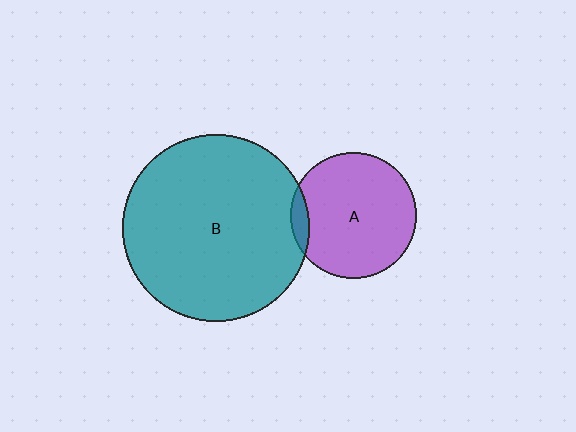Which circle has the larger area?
Circle B (teal).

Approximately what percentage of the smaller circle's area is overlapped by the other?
Approximately 5%.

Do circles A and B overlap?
Yes.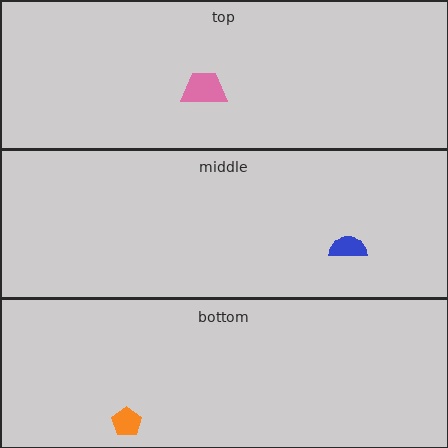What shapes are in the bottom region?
The orange pentagon.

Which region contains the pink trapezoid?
The top region.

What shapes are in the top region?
The pink trapezoid.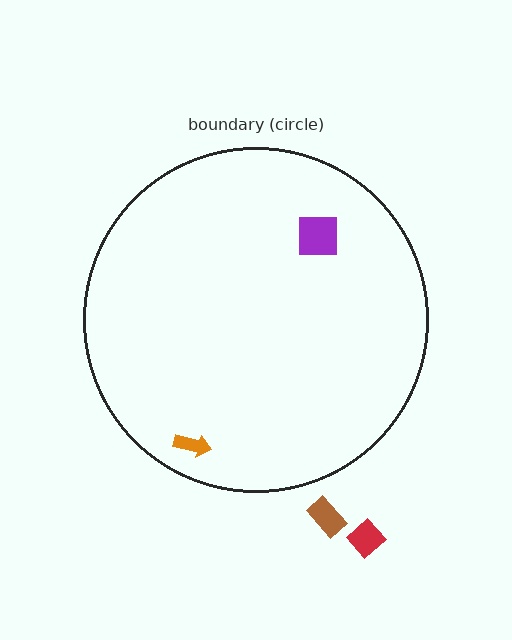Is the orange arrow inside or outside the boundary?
Inside.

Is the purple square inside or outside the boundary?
Inside.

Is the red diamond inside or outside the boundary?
Outside.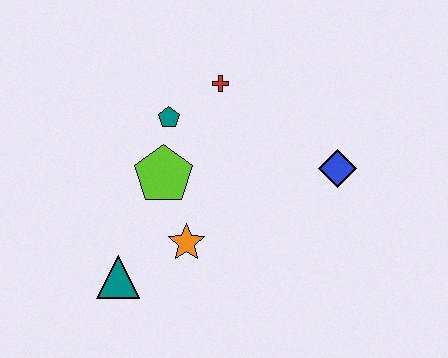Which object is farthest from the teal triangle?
The blue diamond is farthest from the teal triangle.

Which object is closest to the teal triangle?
The orange star is closest to the teal triangle.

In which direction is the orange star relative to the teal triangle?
The orange star is to the right of the teal triangle.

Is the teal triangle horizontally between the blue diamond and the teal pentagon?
No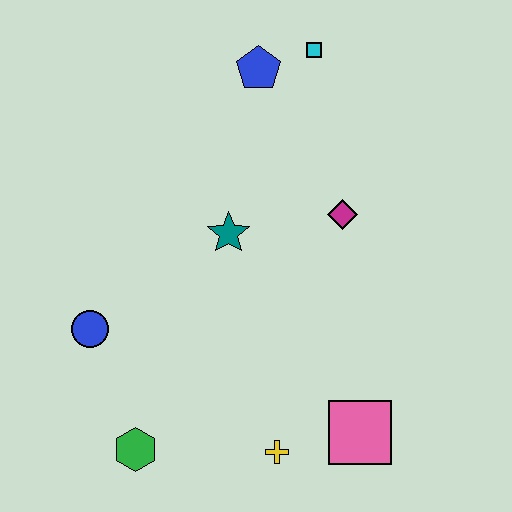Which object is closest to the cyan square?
The blue pentagon is closest to the cyan square.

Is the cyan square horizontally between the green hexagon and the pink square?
Yes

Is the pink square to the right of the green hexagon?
Yes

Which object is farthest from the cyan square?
The green hexagon is farthest from the cyan square.